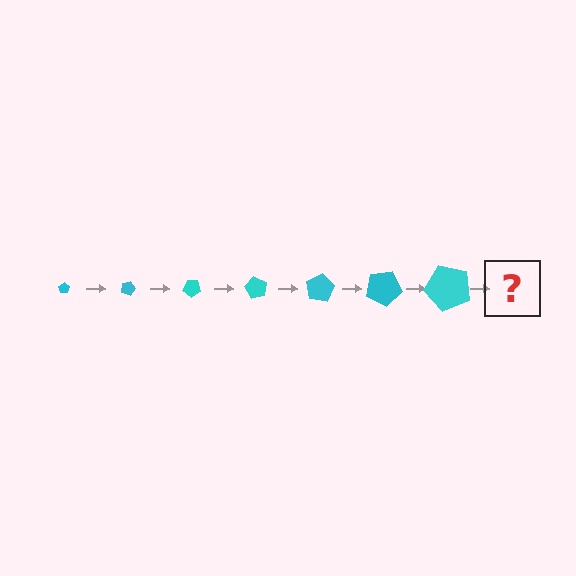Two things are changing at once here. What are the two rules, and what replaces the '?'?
The two rules are that the pentagon grows larger each step and it rotates 20 degrees each step. The '?' should be a pentagon, larger than the previous one and rotated 140 degrees from the start.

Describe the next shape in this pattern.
It should be a pentagon, larger than the previous one and rotated 140 degrees from the start.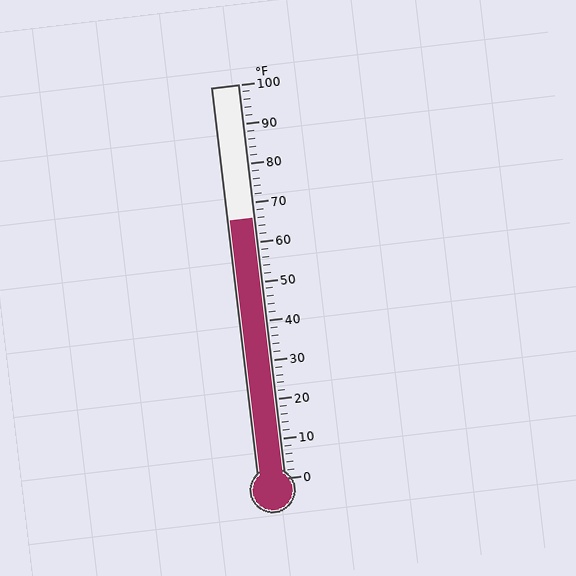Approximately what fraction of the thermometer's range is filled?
The thermometer is filled to approximately 65% of its range.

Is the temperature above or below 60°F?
The temperature is above 60°F.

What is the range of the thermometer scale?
The thermometer scale ranges from 0°F to 100°F.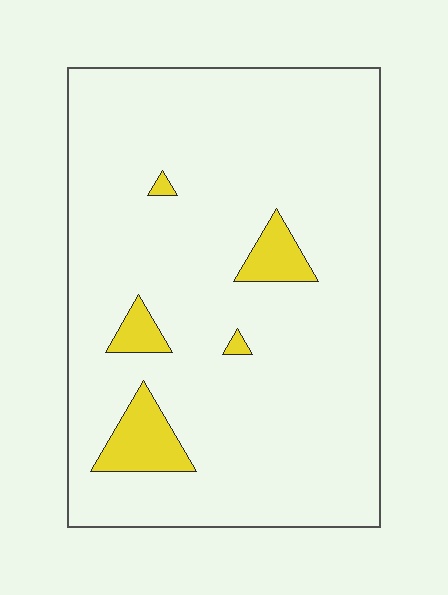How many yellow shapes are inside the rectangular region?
5.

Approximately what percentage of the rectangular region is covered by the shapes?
Approximately 10%.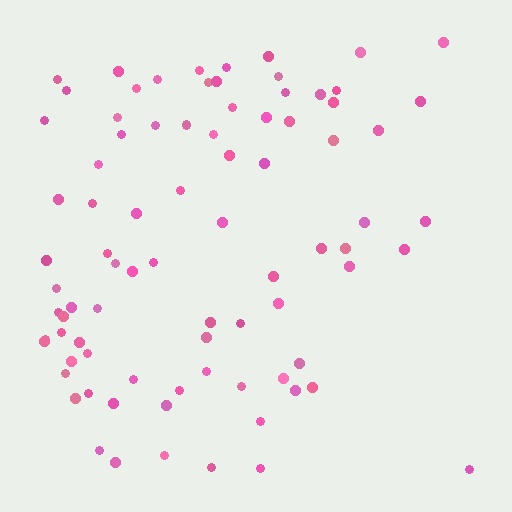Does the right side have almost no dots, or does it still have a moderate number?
Still a moderate number, just noticeably fewer than the left.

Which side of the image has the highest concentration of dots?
The left.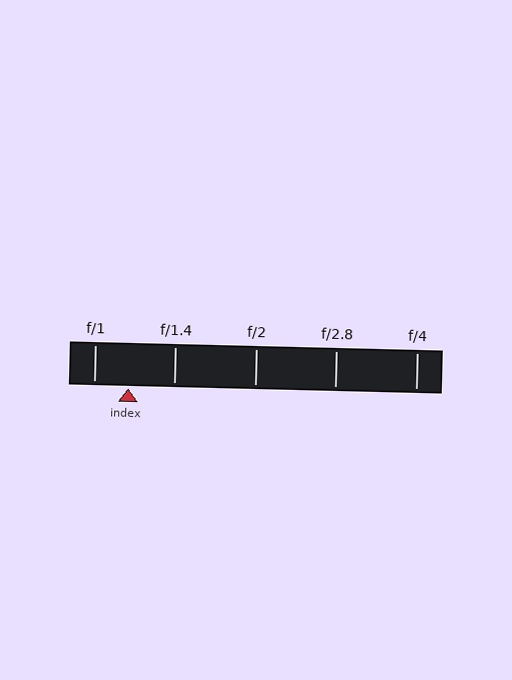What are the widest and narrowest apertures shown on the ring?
The widest aperture shown is f/1 and the narrowest is f/4.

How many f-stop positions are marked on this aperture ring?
There are 5 f-stop positions marked.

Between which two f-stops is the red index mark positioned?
The index mark is between f/1 and f/1.4.